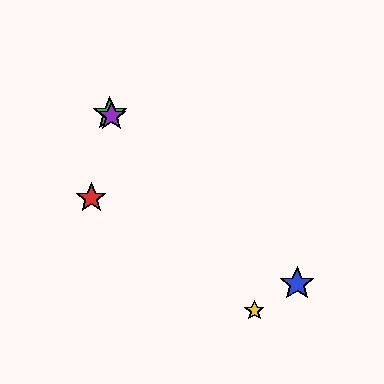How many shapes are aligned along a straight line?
3 shapes (the green star, the yellow star, the purple star) are aligned along a straight line.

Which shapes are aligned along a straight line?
The green star, the yellow star, the purple star are aligned along a straight line.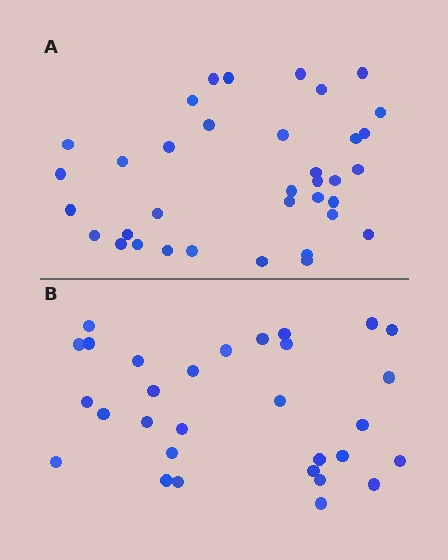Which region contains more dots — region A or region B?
Region A (the top region) has more dots.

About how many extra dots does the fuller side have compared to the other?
Region A has about 6 more dots than region B.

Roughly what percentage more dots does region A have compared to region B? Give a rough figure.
About 20% more.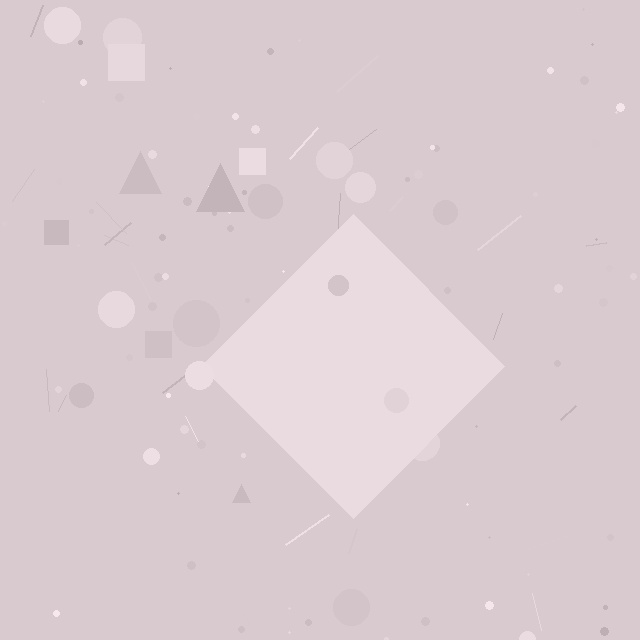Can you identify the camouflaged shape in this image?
The camouflaged shape is a diamond.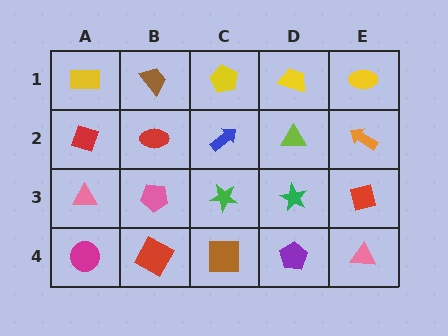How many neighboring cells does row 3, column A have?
3.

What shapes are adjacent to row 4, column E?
A red square (row 3, column E), a purple pentagon (row 4, column D).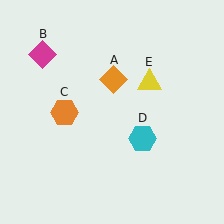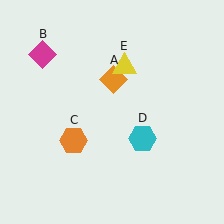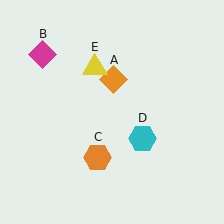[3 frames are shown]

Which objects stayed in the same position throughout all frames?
Orange diamond (object A) and magenta diamond (object B) and cyan hexagon (object D) remained stationary.